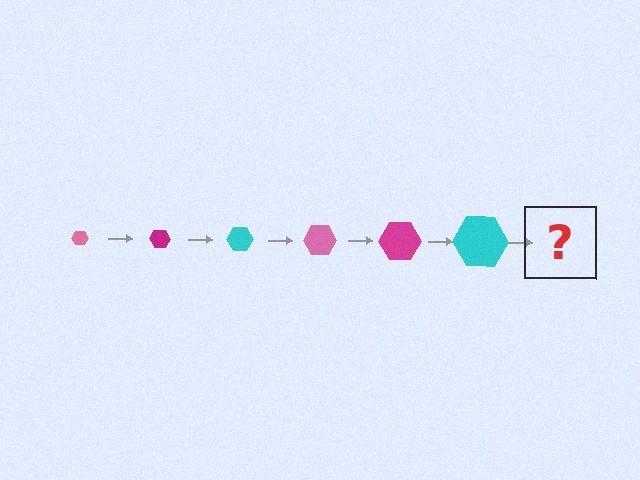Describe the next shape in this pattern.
It should be a pink hexagon, larger than the previous one.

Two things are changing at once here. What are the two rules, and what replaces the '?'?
The two rules are that the hexagon grows larger each step and the color cycles through pink, magenta, and cyan. The '?' should be a pink hexagon, larger than the previous one.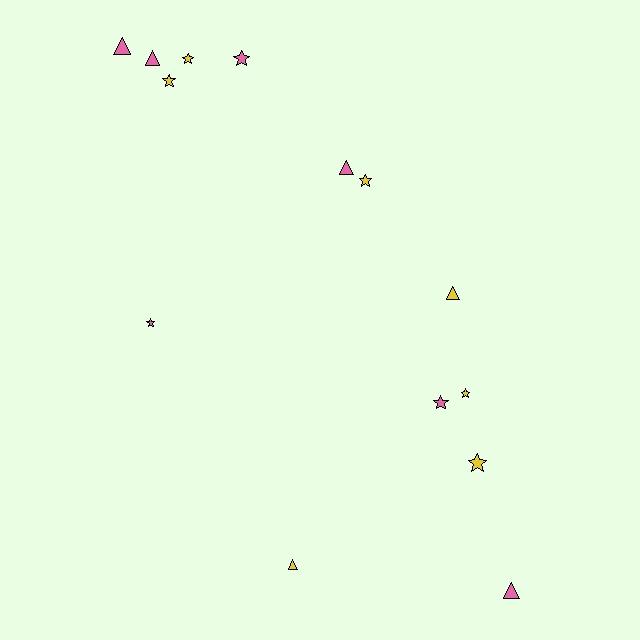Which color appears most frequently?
Pink, with 7 objects.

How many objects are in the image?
There are 14 objects.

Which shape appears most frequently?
Star, with 8 objects.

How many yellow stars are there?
There are 5 yellow stars.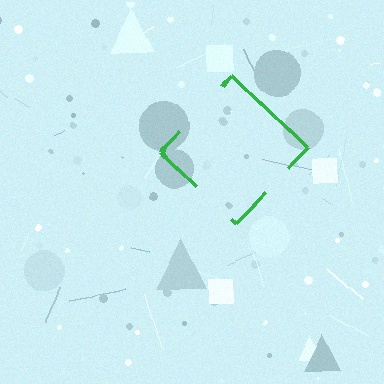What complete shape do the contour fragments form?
The contour fragments form a diamond.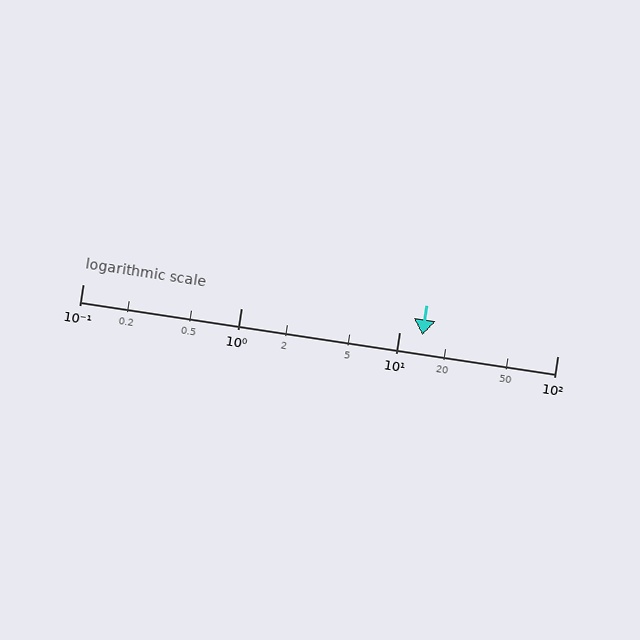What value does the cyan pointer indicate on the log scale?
The pointer indicates approximately 14.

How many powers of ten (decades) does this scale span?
The scale spans 3 decades, from 0.1 to 100.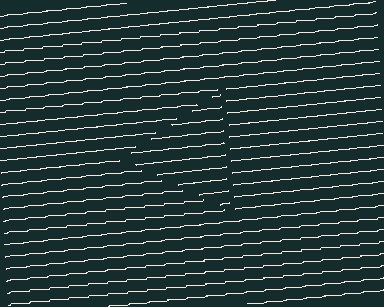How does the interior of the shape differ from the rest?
The interior of the shape contains the same grating, shifted by half a period — the contour is defined by the phase discontinuity where line-ends from the inner and outer gratings abut.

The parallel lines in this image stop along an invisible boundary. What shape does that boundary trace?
An illusory triangle. The interior of the shape contains the same grating, shifted by half a period — the contour is defined by the phase discontinuity where line-ends from the inner and outer gratings abut.